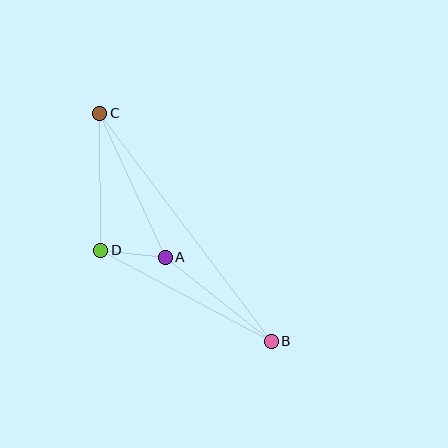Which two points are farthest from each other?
Points B and C are farthest from each other.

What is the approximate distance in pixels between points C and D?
The distance between C and D is approximately 137 pixels.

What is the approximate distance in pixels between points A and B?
The distance between A and B is approximately 135 pixels.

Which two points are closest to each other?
Points A and D are closest to each other.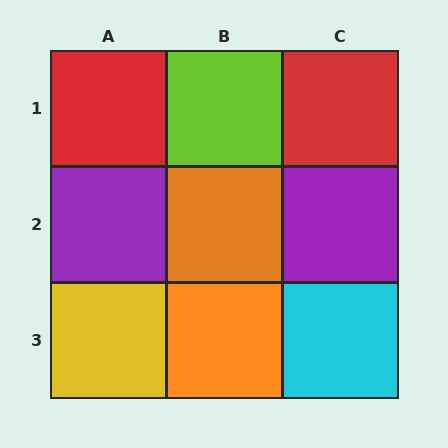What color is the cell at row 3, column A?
Yellow.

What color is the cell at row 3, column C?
Cyan.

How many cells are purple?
2 cells are purple.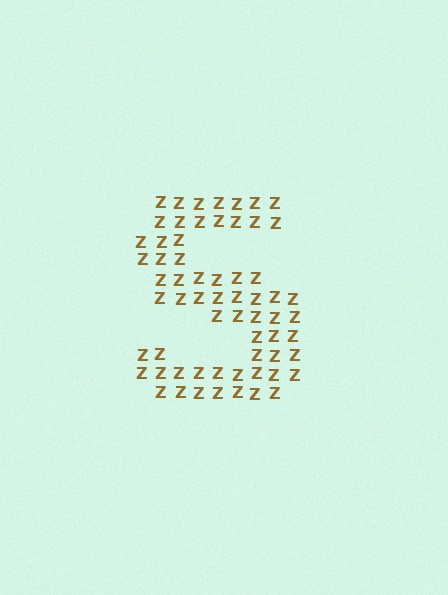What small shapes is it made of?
It is made of small letter Z's.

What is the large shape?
The large shape is the letter S.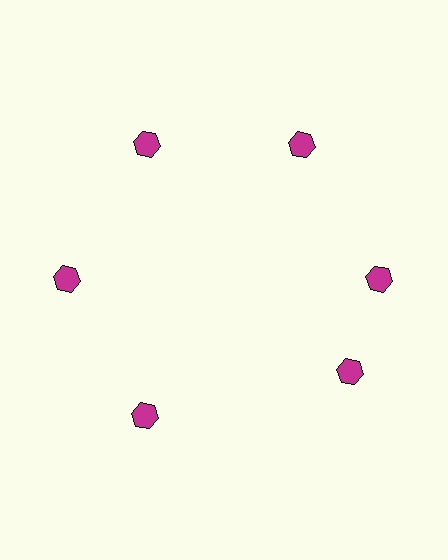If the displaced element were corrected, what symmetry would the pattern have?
It would have 6-fold rotational symmetry — the pattern would map onto itself every 60 degrees.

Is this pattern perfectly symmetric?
No. The 6 magenta hexagons are arranged in a ring, but one element near the 5 o'clock position is rotated out of alignment along the ring, breaking the 6-fold rotational symmetry.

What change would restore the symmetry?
The symmetry would be restored by rotating it back into even spacing with its neighbors so that all 6 hexagons sit at equal angles and equal distance from the center.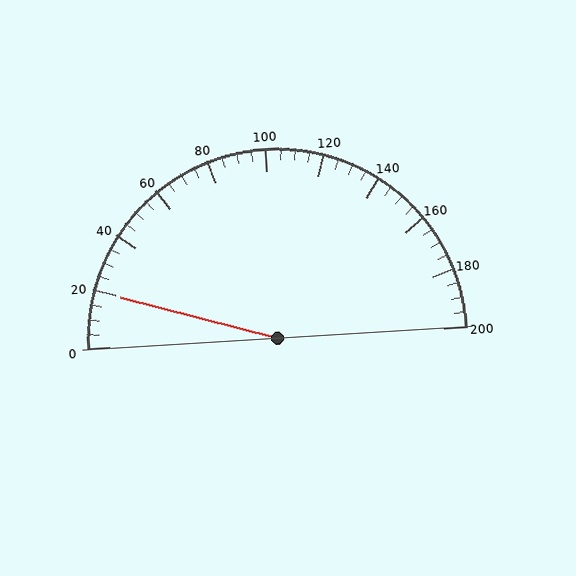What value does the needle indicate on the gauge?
The needle indicates approximately 20.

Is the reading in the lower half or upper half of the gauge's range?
The reading is in the lower half of the range (0 to 200).